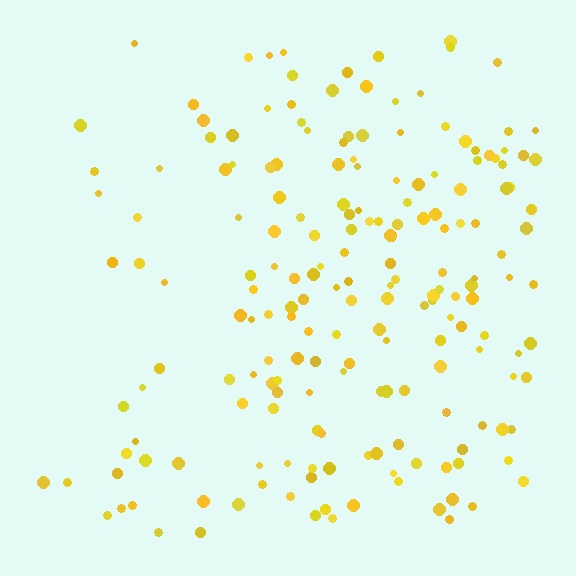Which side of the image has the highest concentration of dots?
The right.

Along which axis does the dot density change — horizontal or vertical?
Horizontal.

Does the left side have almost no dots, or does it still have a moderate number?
Still a moderate number, just noticeably fewer than the right.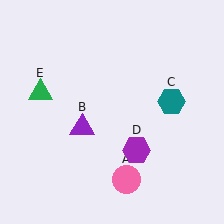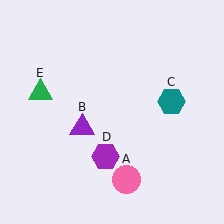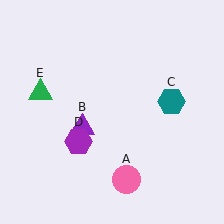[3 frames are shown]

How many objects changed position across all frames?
1 object changed position: purple hexagon (object D).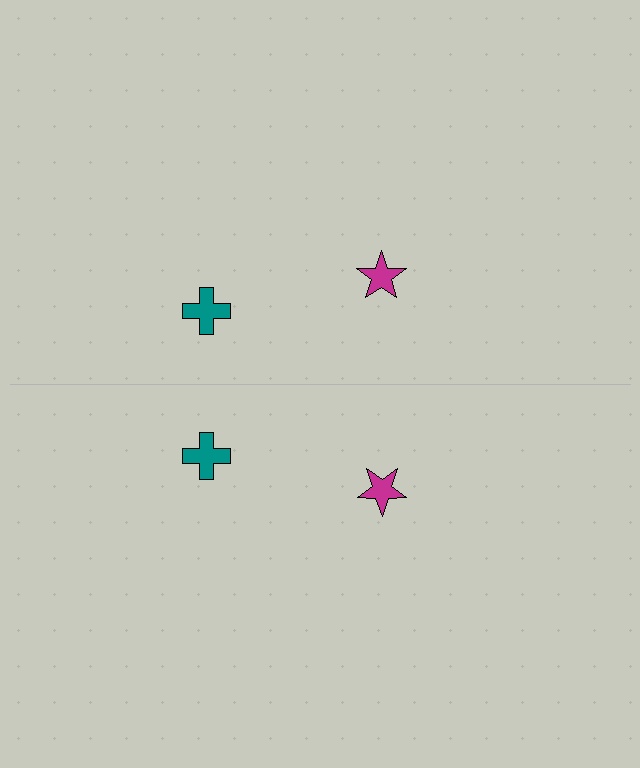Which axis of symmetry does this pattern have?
The pattern has a horizontal axis of symmetry running through the center of the image.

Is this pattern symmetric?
Yes, this pattern has bilateral (reflection) symmetry.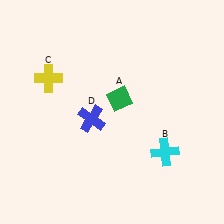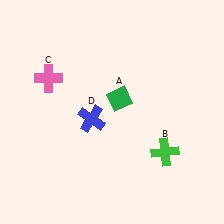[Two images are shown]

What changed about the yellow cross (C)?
In Image 1, C is yellow. In Image 2, it changed to pink.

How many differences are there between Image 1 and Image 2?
There are 2 differences between the two images.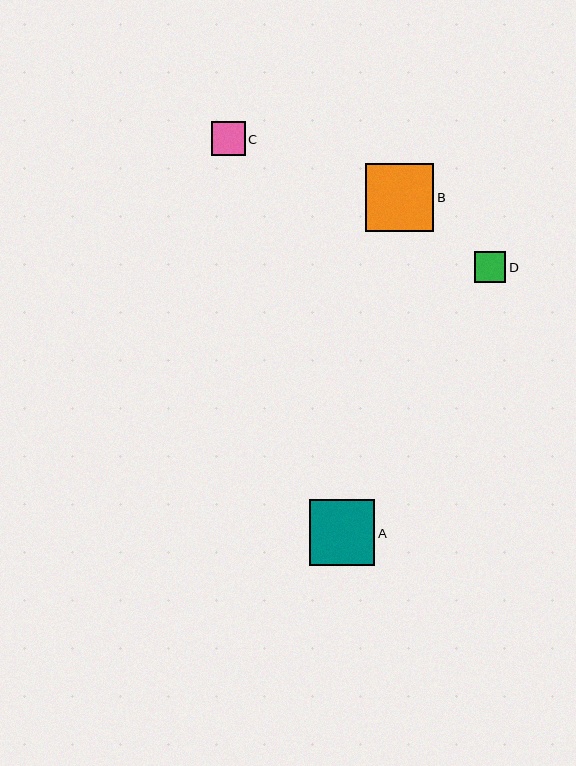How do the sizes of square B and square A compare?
Square B and square A are approximately the same size.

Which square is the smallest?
Square D is the smallest with a size of approximately 31 pixels.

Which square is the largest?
Square B is the largest with a size of approximately 68 pixels.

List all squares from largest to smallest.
From largest to smallest: B, A, C, D.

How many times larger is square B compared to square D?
Square B is approximately 2.2 times the size of square D.